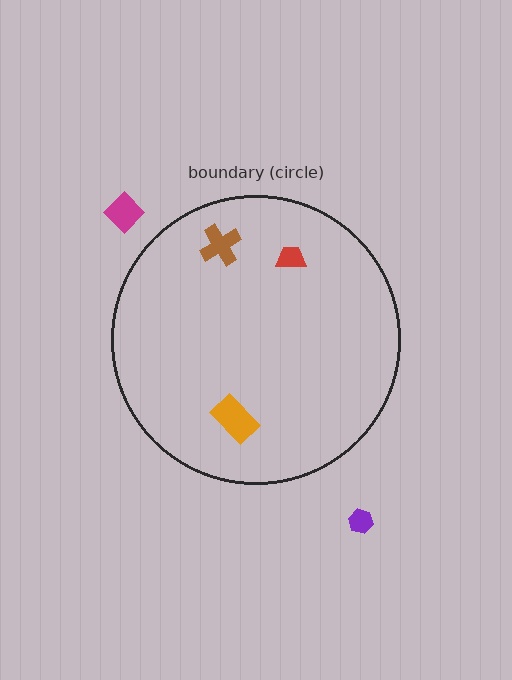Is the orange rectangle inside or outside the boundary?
Inside.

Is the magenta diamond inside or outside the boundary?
Outside.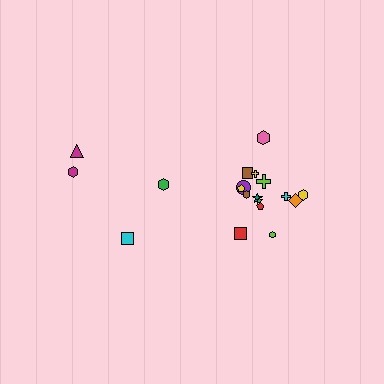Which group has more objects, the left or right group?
The right group.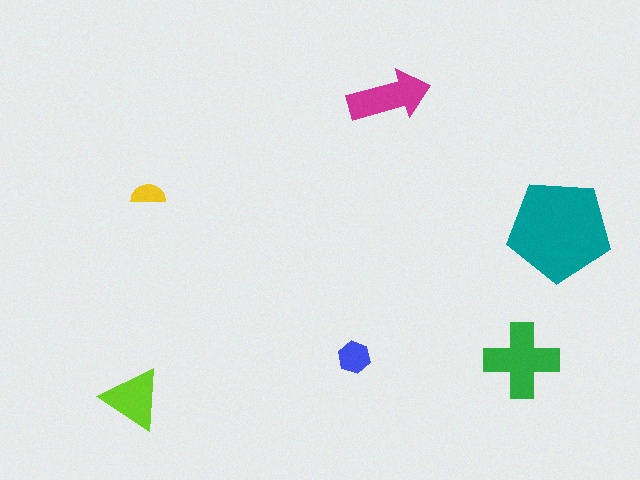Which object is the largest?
The teal pentagon.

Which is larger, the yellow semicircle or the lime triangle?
The lime triangle.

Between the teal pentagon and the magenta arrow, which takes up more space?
The teal pentagon.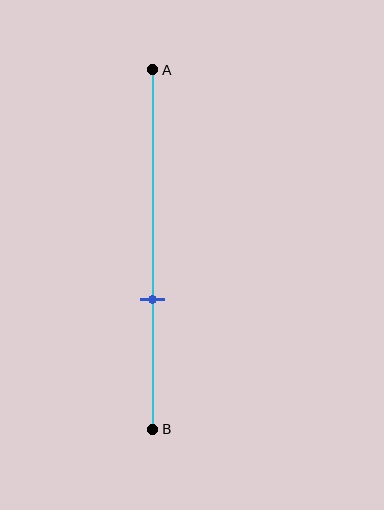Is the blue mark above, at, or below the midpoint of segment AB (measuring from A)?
The blue mark is below the midpoint of segment AB.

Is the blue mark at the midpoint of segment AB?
No, the mark is at about 65% from A, not at the 50% midpoint.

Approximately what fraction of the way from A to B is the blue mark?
The blue mark is approximately 65% of the way from A to B.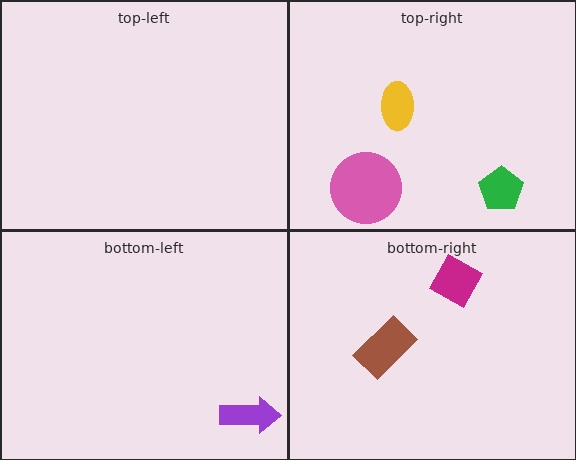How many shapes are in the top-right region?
3.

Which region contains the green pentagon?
The top-right region.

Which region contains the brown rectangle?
The bottom-right region.